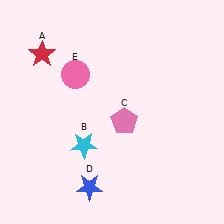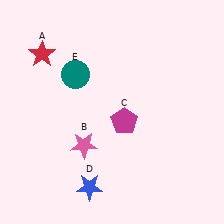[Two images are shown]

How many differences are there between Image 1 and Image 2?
There are 3 differences between the two images.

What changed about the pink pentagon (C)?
In Image 1, C is pink. In Image 2, it changed to magenta.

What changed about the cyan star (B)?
In Image 1, B is cyan. In Image 2, it changed to pink.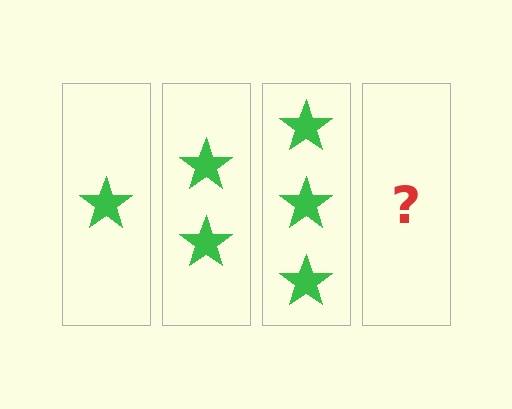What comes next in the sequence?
The next element should be 4 stars.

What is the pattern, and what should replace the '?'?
The pattern is that each step adds one more star. The '?' should be 4 stars.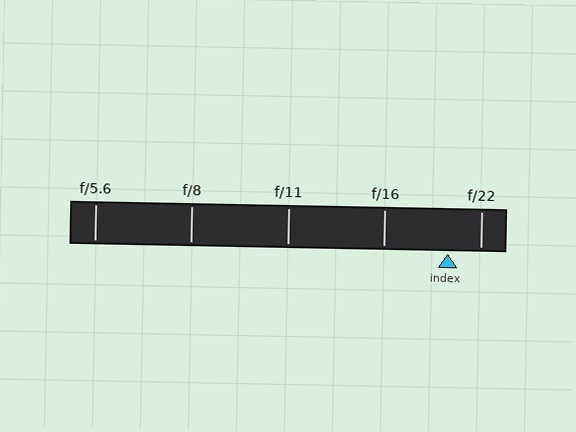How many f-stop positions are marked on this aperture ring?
There are 5 f-stop positions marked.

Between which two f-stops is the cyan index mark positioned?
The index mark is between f/16 and f/22.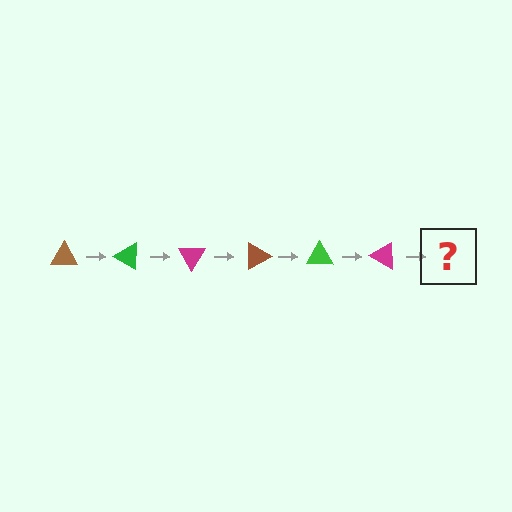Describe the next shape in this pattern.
It should be a brown triangle, rotated 180 degrees from the start.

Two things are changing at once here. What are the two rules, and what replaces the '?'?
The two rules are that it rotates 30 degrees each step and the color cycles through brown, green, and magenta. The '?' should be a brown triangle, rotated 180 degrees from the start.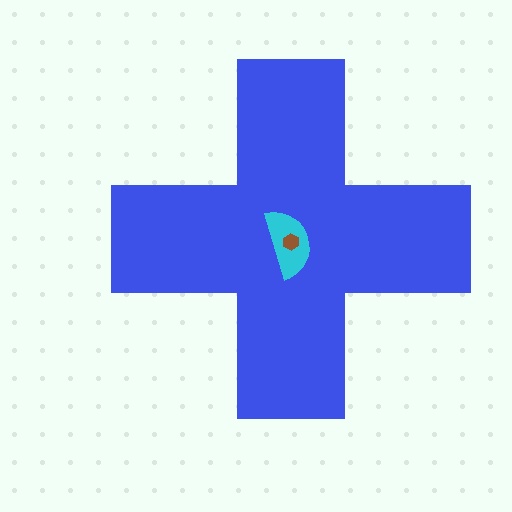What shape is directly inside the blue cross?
The cyan semicircle.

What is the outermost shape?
The blue cross.